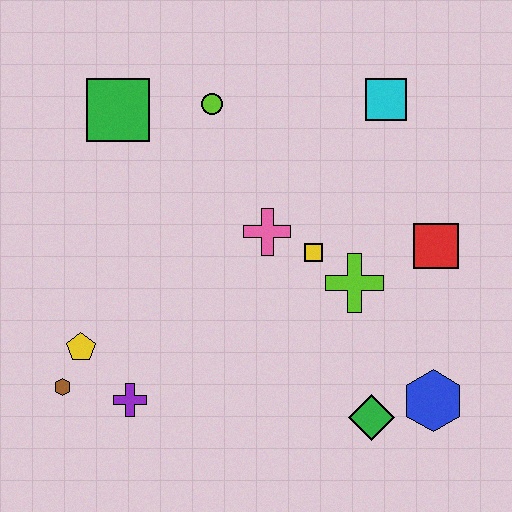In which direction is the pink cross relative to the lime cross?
The pink cross is to the left of the lime cross.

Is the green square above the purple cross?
Yes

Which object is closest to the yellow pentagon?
The brown hexagon is closest to the yellow pentagon.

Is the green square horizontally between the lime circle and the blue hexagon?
No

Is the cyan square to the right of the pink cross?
Yes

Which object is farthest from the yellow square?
The brown hexagon is farthest from the yellow square.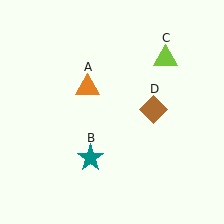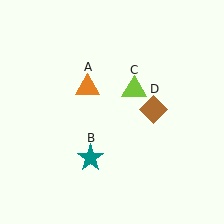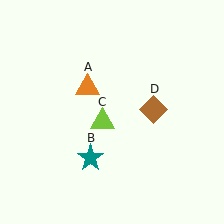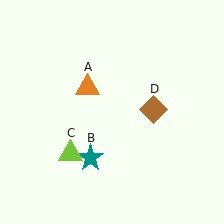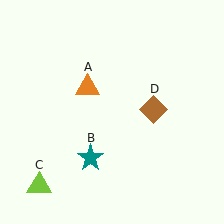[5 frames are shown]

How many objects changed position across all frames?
1 object changed position: lime triangle (object C).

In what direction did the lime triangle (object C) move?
The lime triangle (object C) moved down and to the left.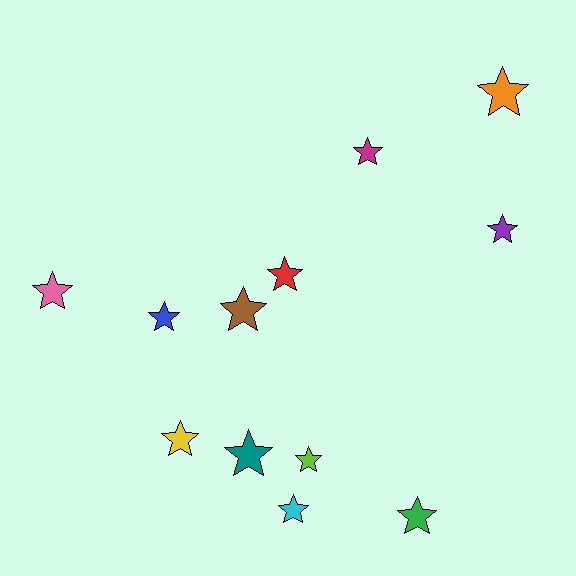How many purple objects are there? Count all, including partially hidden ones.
There is 1 purple object.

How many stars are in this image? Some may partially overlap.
There are 12 stars.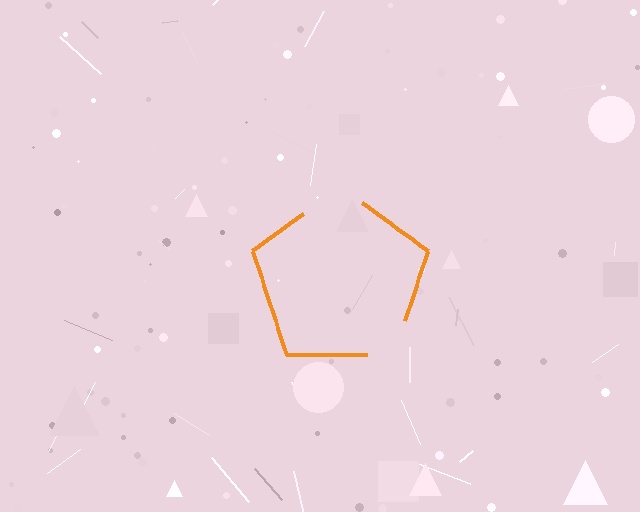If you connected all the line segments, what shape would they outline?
They would outline a pentagon.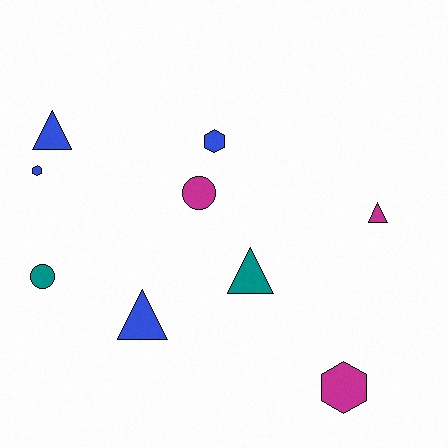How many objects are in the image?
There are 9 objects.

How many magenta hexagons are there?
There is 1 magenta hexagon.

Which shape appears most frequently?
Triangle, with 4 objects.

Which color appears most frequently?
Blue, with 4 objects.